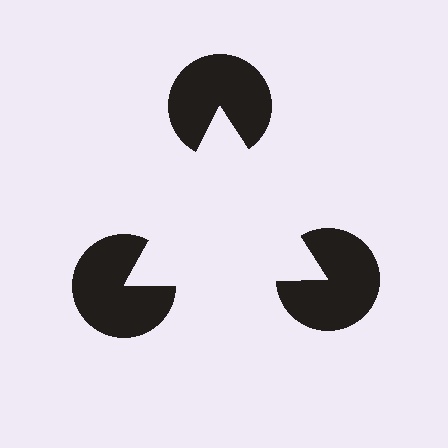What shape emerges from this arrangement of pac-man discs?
An illusory triangle — its edges are inferred from the aligned wedge cuts in the pac-man discs, not physically drawn.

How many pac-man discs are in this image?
There are 3 — one at each vertex of the illusory triangle.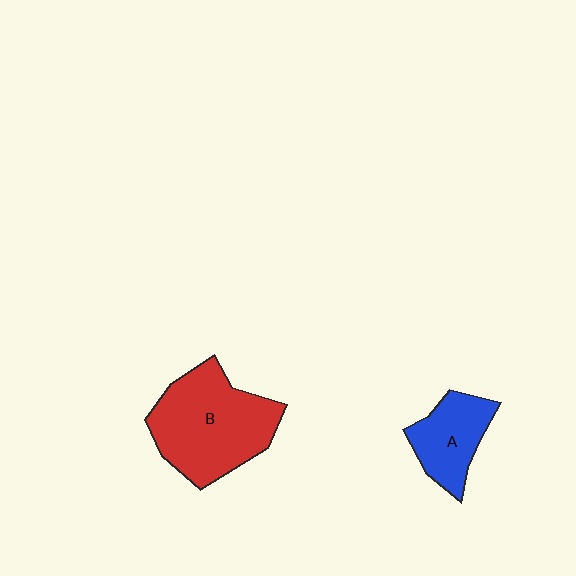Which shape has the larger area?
Shape B (red).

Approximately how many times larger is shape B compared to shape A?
Approximately 1.9 times.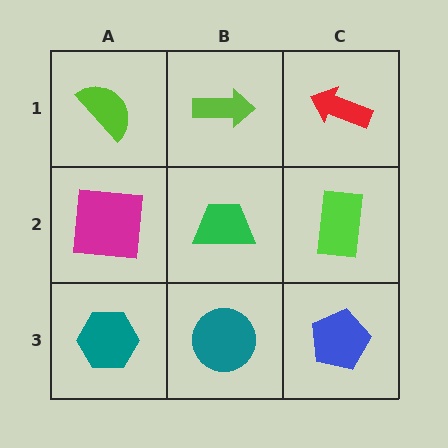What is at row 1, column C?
A red arrow.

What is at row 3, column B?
A teal circle.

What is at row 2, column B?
A green trapezoid.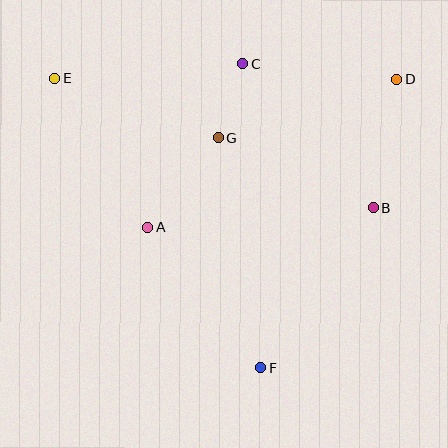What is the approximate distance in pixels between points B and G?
The distance between B and G is approximately 169 pixels.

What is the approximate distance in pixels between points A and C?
The distance between A and C is approximately 188 pixels.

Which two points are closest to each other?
Points C and G are closest to each other.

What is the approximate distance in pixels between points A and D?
The distance between A and D is approximately 289 pixels.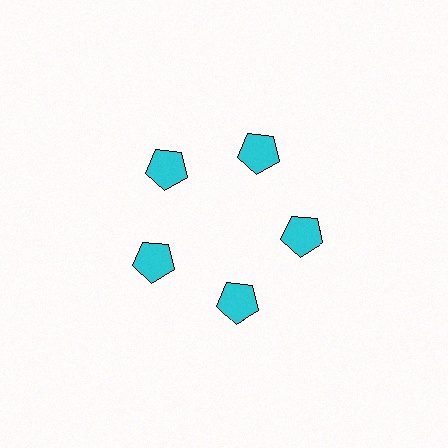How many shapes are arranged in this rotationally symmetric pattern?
There are 5 shapes, arranged in 5 groups of 1.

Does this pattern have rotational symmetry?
Yes, this pattern has 5-fold rotational symmetry. It looks the same after rotating 72 degrees around the center.